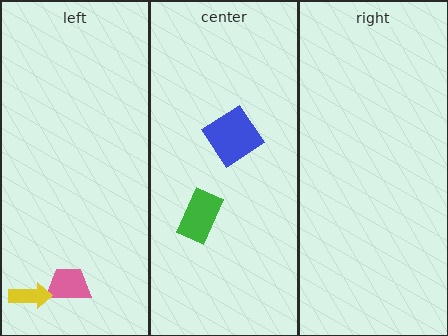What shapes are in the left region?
The pink trapezoid, the yellow arrow.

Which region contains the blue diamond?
The center region.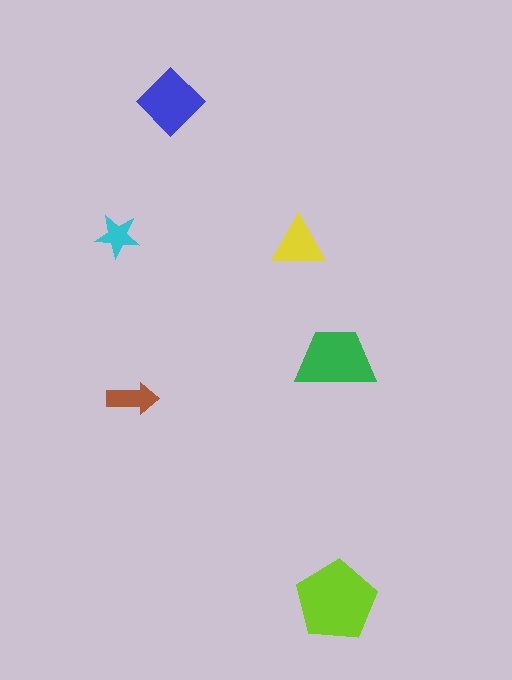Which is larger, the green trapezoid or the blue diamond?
The green trapezoid.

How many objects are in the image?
There are 6 objects in the image.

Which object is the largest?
The lime pentagon.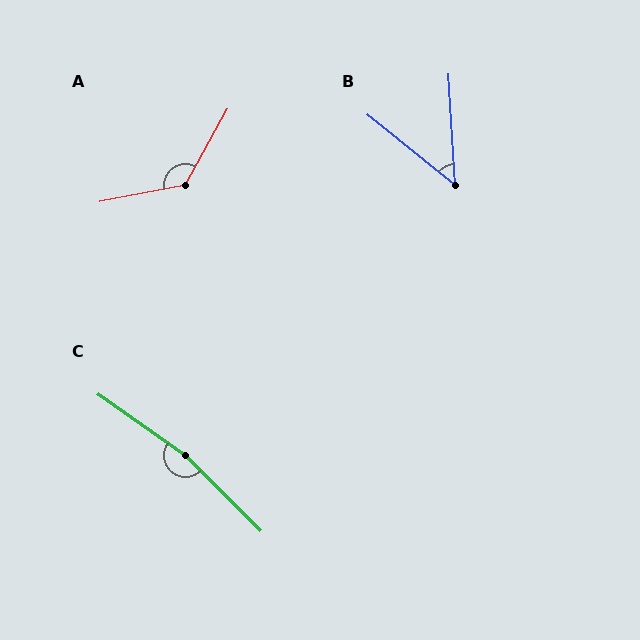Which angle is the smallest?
B, at approximately 48 degrees.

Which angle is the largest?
C, at approximately 170 degrees.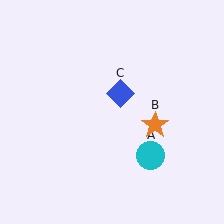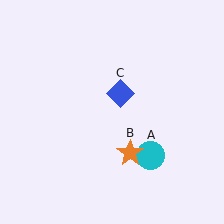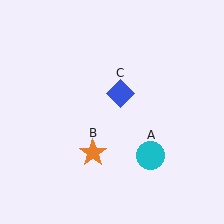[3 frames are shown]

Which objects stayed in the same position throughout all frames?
Cyan circle (object A) and blue diamond (object C) remained stationary.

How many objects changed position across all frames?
1 object changed position: orange star (object B).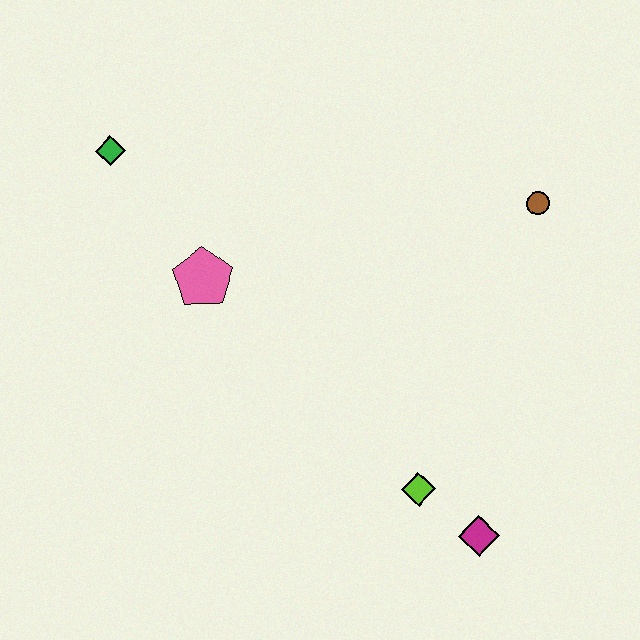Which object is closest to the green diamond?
The pink pentagon is closest to the green diamond.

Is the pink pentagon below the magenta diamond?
No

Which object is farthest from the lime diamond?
The green diamond is farthest from the lime diamond.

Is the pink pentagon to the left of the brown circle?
Yes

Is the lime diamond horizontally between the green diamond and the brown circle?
Yes